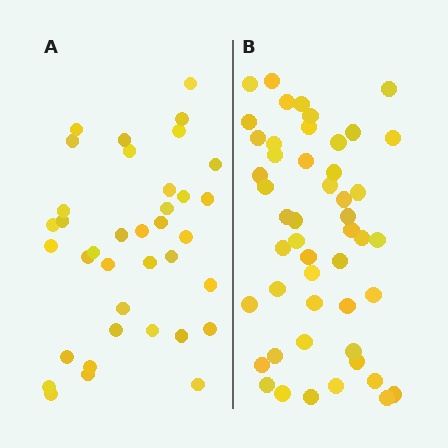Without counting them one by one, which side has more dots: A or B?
Region B (the right region) has more dots.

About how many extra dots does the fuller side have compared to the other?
Region B has roughly 12 or so more dots than region A.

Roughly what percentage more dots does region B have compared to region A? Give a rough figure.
About 30% more.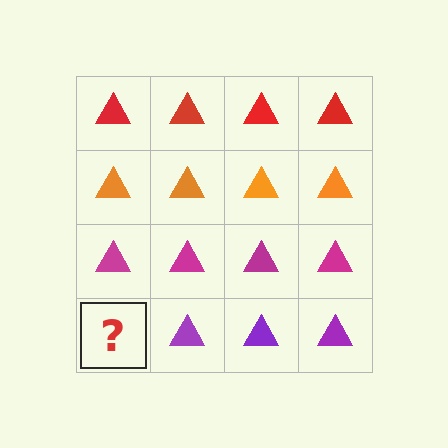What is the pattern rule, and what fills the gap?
The rule is that each row has a consistent color. The gap should be filled with a purple triangle.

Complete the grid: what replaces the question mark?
The question mark should be replaced with a purple triangle.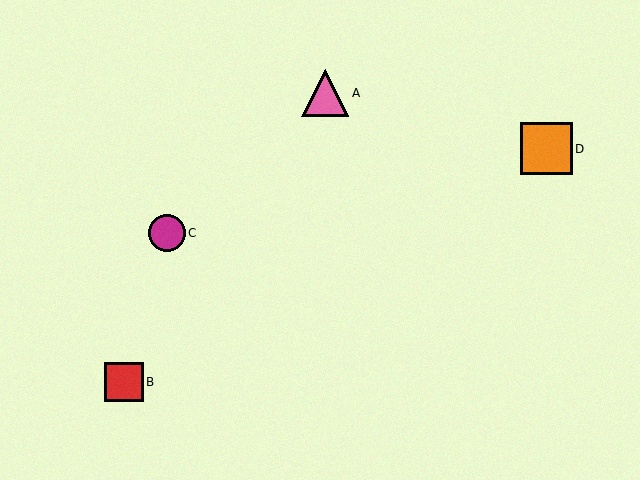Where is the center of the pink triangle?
The center of the pink triangle is at (325, 93).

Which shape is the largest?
The orange square (labeled D) is the largest.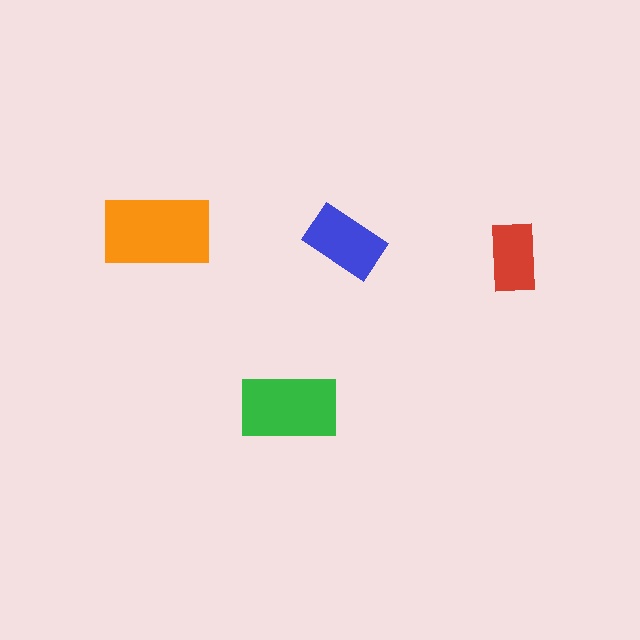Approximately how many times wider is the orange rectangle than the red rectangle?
About 1.5 times wider.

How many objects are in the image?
There are 4 objects in the image.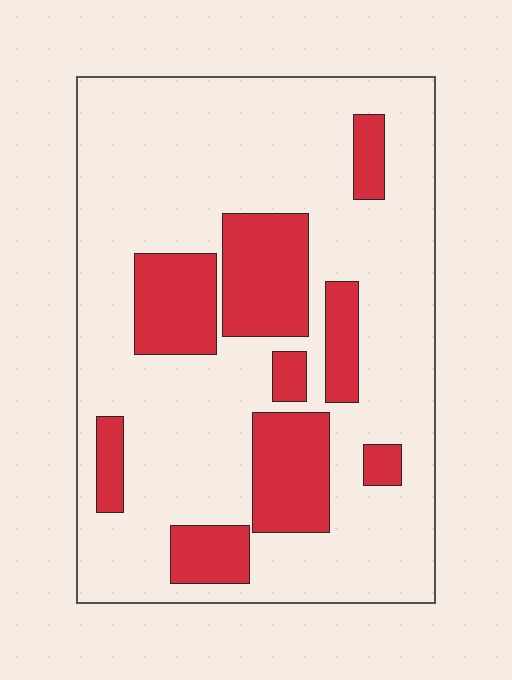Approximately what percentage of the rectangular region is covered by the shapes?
Approximately 25%.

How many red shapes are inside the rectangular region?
9.